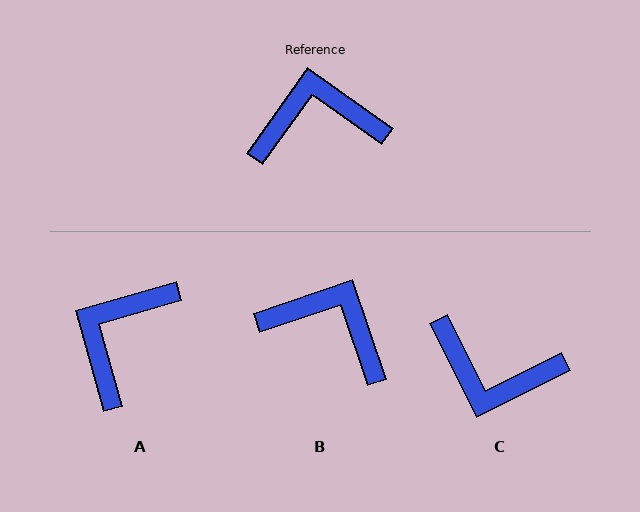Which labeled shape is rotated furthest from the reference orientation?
C, about 152 degrees away.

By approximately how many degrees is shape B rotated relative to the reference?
Approximately 36 degrees clockwise.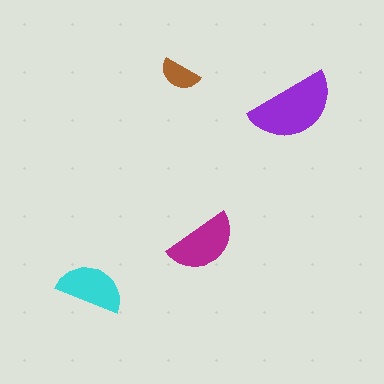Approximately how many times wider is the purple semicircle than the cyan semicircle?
About 1.5 times wider.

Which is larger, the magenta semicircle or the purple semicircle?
The purple one.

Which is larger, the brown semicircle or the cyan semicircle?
The cyan one.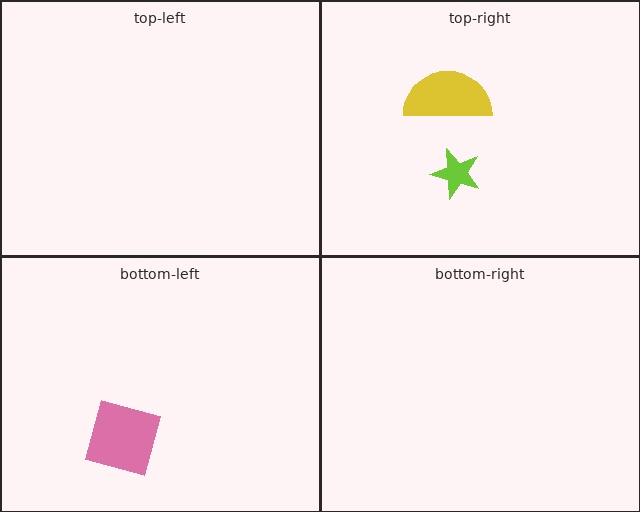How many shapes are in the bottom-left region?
1.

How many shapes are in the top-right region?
2.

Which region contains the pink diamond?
The bottom-left region.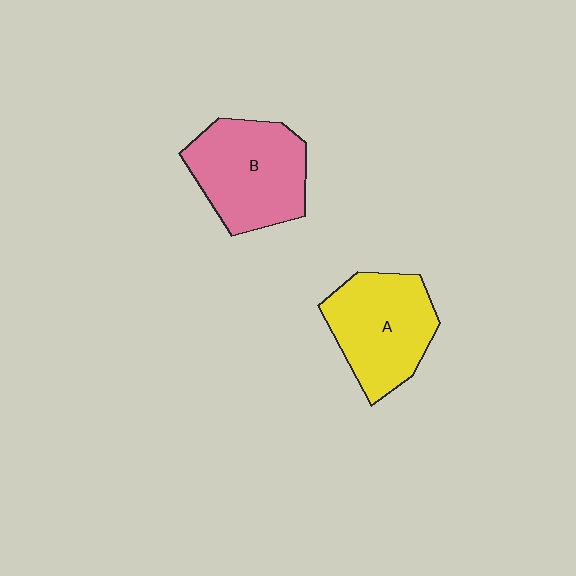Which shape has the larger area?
Shape B (pink).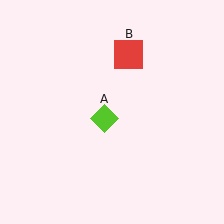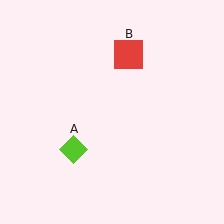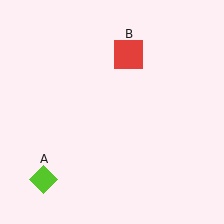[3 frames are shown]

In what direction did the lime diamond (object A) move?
The lime diamond (object A) moved down and to the left.